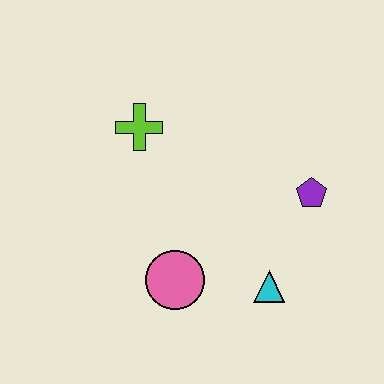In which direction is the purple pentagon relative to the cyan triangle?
The purple pentagon is above the cyan triangle.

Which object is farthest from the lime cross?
The cyan triangle is farthest from the lime cross.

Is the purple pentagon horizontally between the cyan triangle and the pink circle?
No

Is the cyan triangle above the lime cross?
No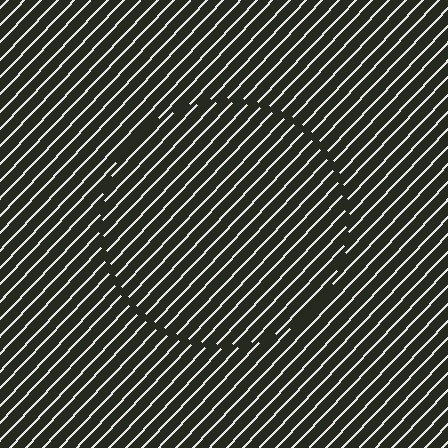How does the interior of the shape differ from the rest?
The interior of the shape contains the same grating, shifted by half a period — the contour is defined by the phase discontinuity where line-ends from the inner and outer gratings abut.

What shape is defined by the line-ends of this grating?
An illusory circle. The interior of the shape contains the same grating, shifted by half a period — the contour is defined by the phase discontinuity where line-ends from the inner and outer gratings abut.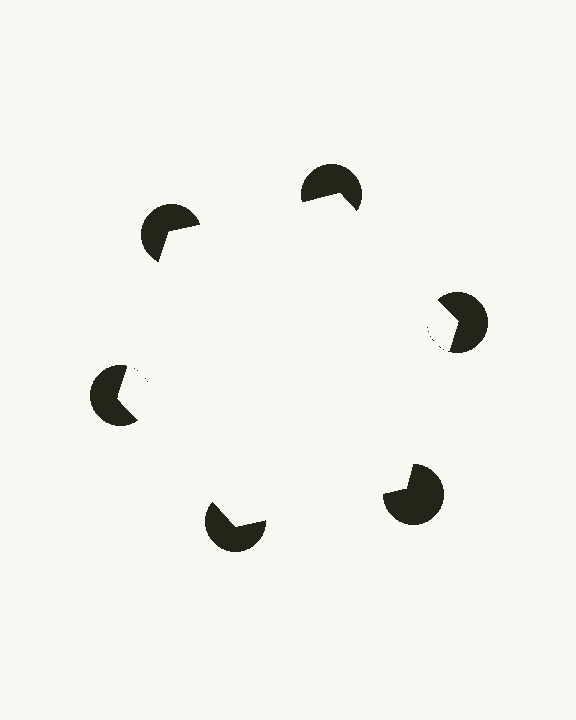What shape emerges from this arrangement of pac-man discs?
An illusory hexagon — its edges are inferred from the aligned wedge cuts in the pac-man discs, not physically drawn.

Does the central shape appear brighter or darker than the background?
It typically appears slightly brighter than the background, even though no actual brightness change is drawn.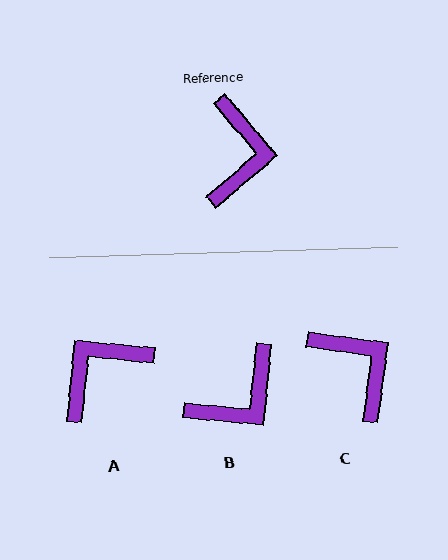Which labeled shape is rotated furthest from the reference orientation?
A, about 134 degrees away.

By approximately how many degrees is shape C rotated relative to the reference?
Approximately 42 degrees counter-clockwise.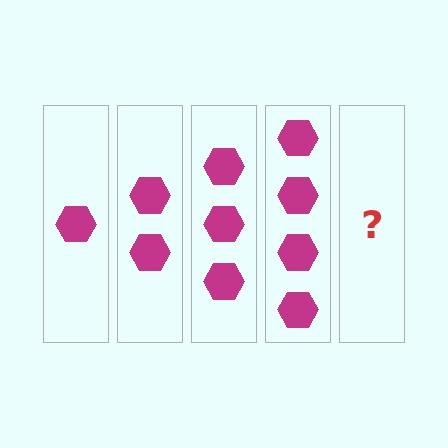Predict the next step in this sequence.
The next step is 5 hexagons.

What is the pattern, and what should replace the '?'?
The pattern is that each step adds one more hexagon. The '?' should be 5 hexagons.